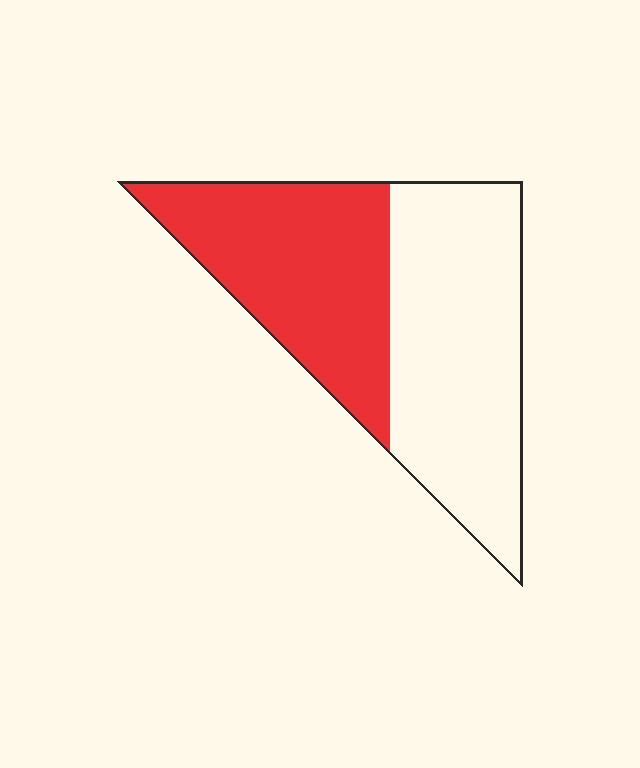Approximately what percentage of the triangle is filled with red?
Approximately 45%.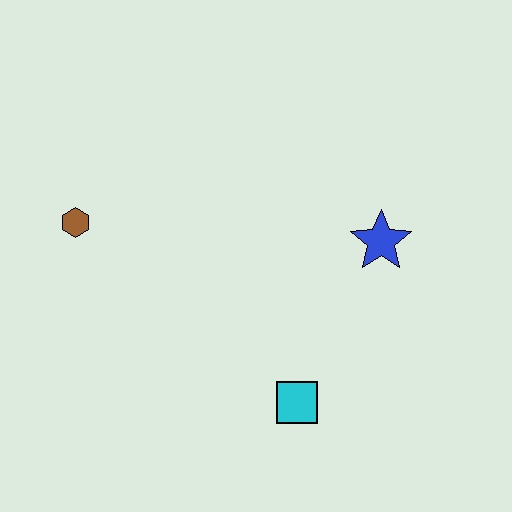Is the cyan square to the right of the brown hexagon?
Yes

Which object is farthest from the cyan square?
The brown hexagon is farthest from the cyan square.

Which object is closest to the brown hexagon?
The cyan square is closest to the brown hexagon.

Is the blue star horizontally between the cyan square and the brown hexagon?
No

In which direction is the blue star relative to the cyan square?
The blue star is above the cyan square.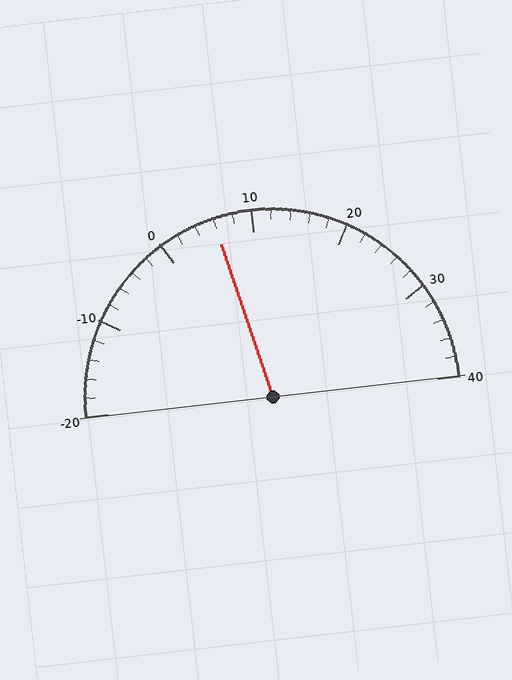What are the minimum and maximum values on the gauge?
The gauge ranges from -20 to 40.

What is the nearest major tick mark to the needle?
The nearest major tick mark is 10.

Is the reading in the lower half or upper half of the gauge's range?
The reading is in the lower half of the range (-20 to 40).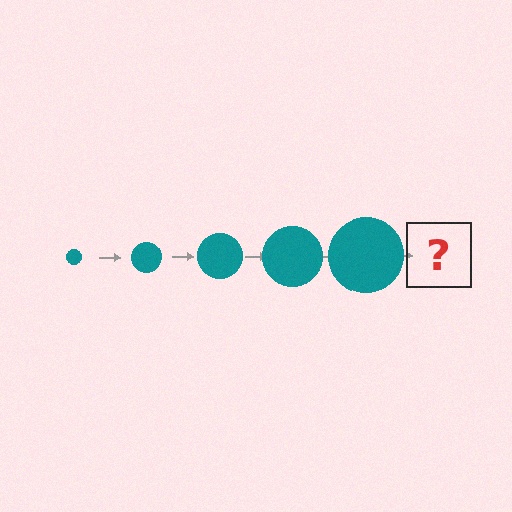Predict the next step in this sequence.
The next step is a teal circle, larger than the previous one.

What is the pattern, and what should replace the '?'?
The pattern is that the circle gets progressively larger each step. The '?' should be a teal circle, larger than the previous one.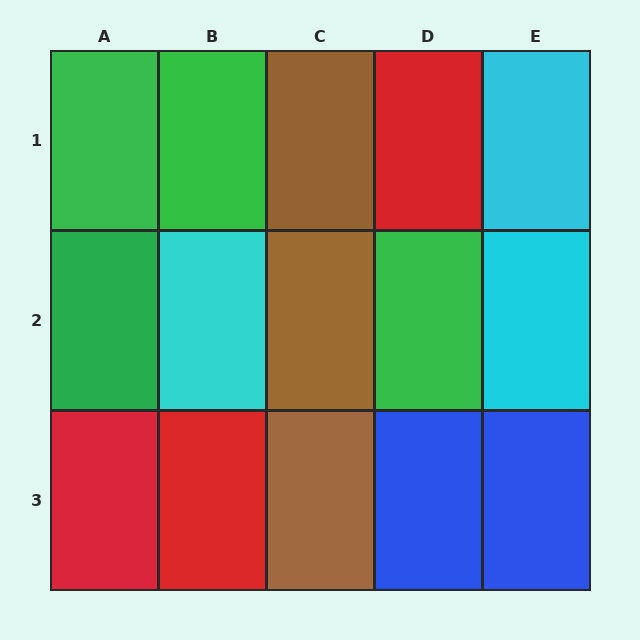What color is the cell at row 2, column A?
Green.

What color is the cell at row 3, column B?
Red.